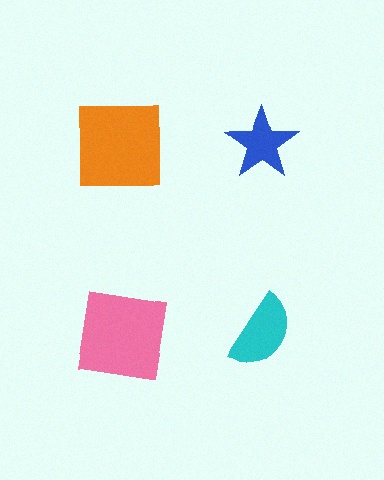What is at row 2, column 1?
A pink square.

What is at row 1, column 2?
A blue star.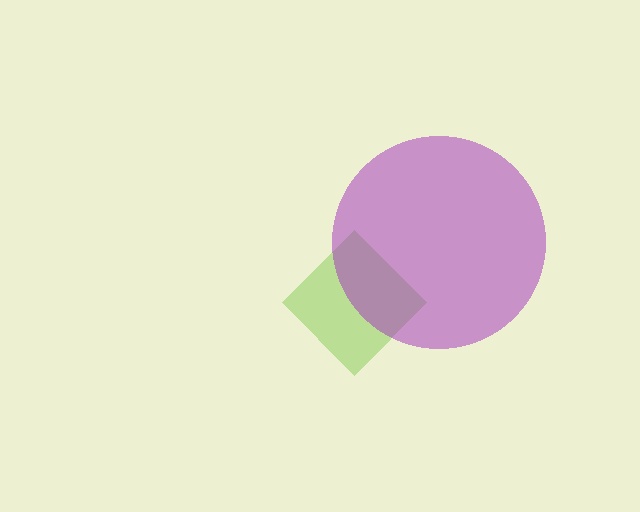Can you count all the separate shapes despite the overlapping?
Yes, there are 2 separate shapes.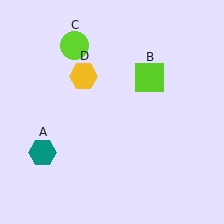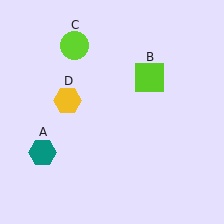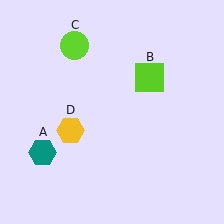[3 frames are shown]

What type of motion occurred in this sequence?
The yellow hexagon (object D) rotated counterclockwise around the center of the scene.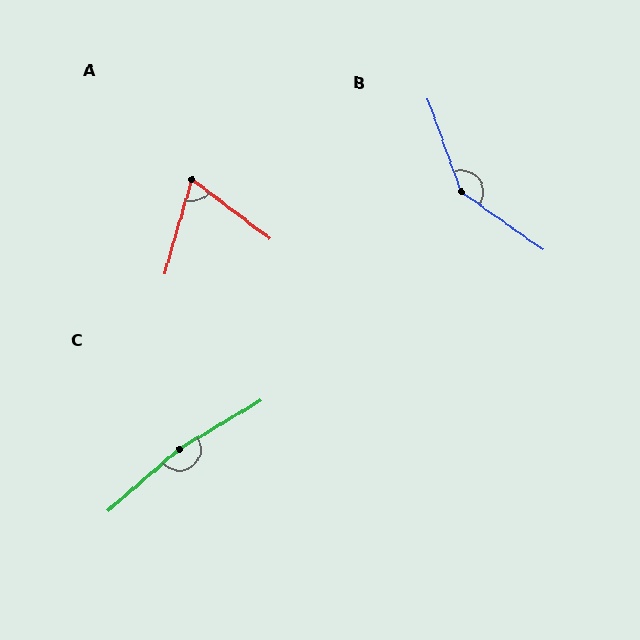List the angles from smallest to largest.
A (69°), B (145°), C (170°).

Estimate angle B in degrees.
Approximately 145 degrees.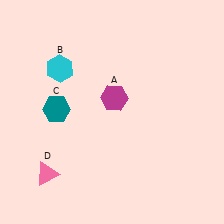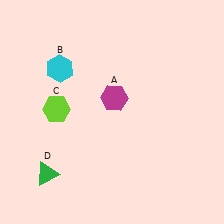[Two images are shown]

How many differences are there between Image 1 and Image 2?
There are 2 differences between the two images.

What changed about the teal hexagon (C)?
In Image 1, C is teal. In Image 2, it changed to lime.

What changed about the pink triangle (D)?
In Image 1, D is pink. In Image 2, it changed to green.